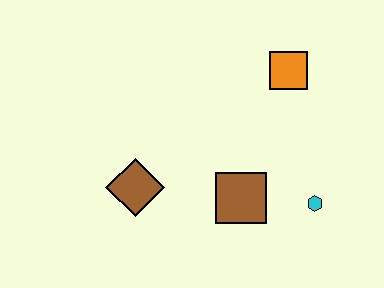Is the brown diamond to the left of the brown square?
Yes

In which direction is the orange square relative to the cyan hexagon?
The orange square is above the cyan hexagon.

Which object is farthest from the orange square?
The brown diamond is farthest from the orange square.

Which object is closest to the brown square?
The cyan hexagon is closest to the brown square.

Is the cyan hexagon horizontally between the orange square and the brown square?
No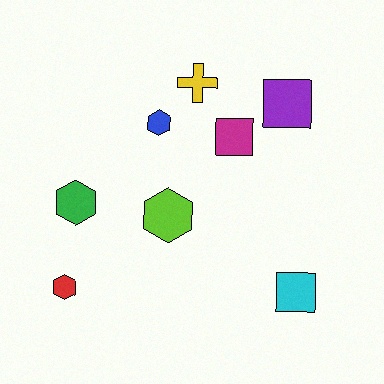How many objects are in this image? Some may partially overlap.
There are 8 objects.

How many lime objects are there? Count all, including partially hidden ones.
There is 1 lime object.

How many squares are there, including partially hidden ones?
There are 3 squares.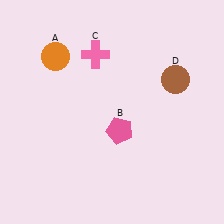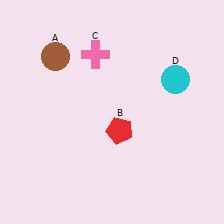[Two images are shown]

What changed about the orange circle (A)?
In Image 1, A is orange. In Image 2, it changed to brown.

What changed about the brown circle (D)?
In Image 1, D is brown. In Image 2, it changed to cyan.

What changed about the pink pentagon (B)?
In Image 1, B is pink. In Image 2, it changed to red.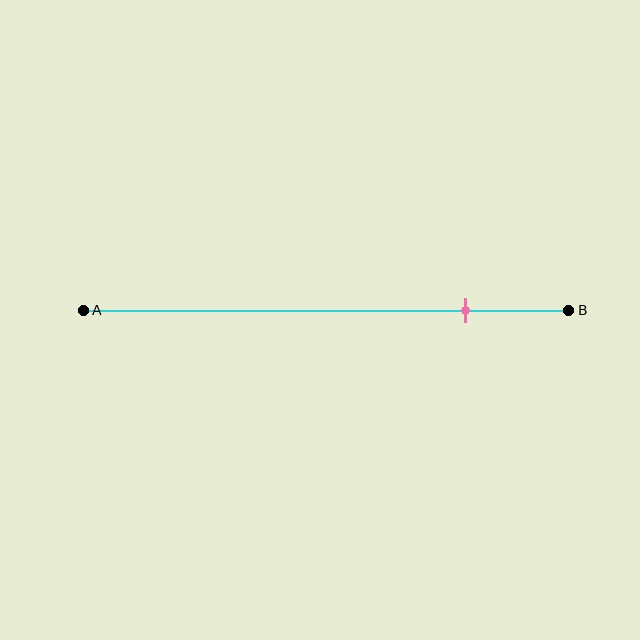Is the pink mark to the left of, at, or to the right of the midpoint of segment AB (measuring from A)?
The pink mark is to the right of the midpoint of segment AB.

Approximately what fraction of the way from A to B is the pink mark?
The pink mark is approximately 80% of the way from A to B.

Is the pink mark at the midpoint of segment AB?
No, the mark is at about 80% from A, not at the 50% midpoint.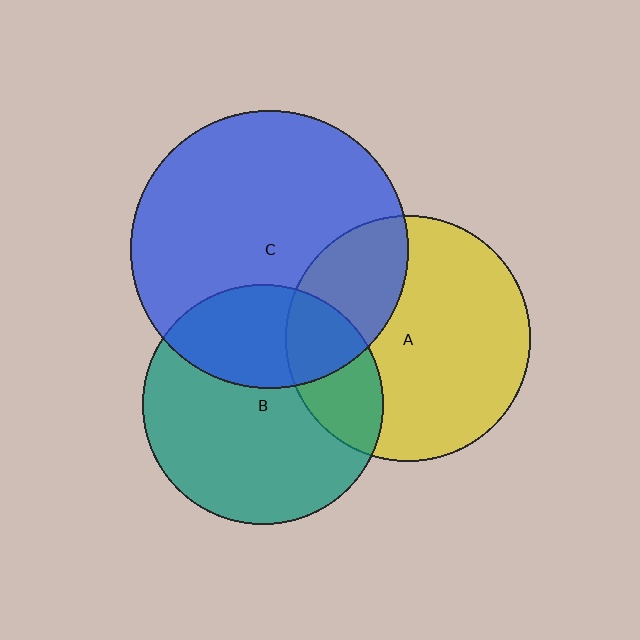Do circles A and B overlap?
Yes.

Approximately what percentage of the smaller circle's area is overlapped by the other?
Approximately 25%.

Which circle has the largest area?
Circle C (blue).